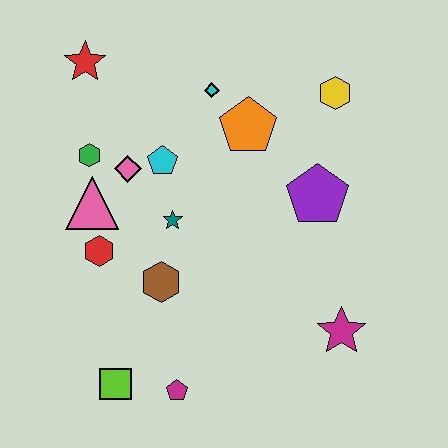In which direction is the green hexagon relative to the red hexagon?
The green hexagon is above the red hexagon.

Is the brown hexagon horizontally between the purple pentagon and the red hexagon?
Yes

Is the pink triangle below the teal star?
No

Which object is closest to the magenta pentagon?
The lime square is closest to the magenta pentagon.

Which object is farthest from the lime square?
The yellow hexagon is farthest from the lime square.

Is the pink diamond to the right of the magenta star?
No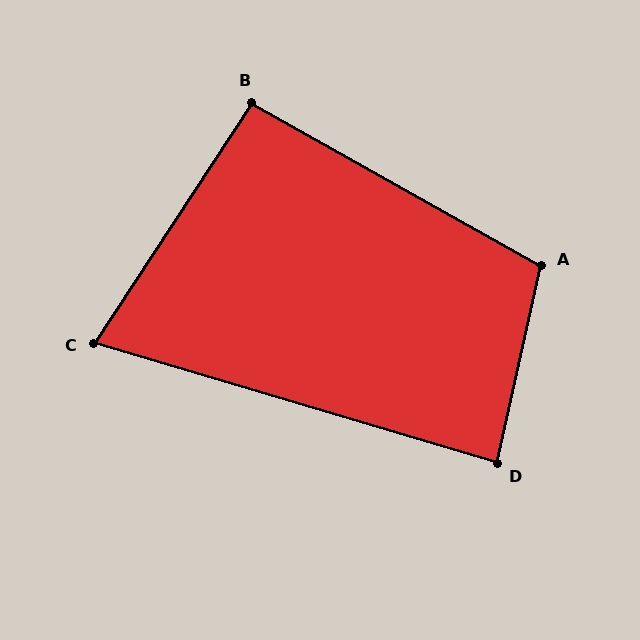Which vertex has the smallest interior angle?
C, at approximately 73 degrees.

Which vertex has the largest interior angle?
A, at approximately 107 degrees.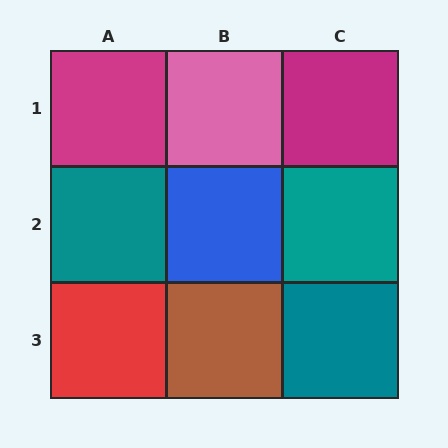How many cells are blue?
1 cell is blue.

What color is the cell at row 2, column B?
Blue.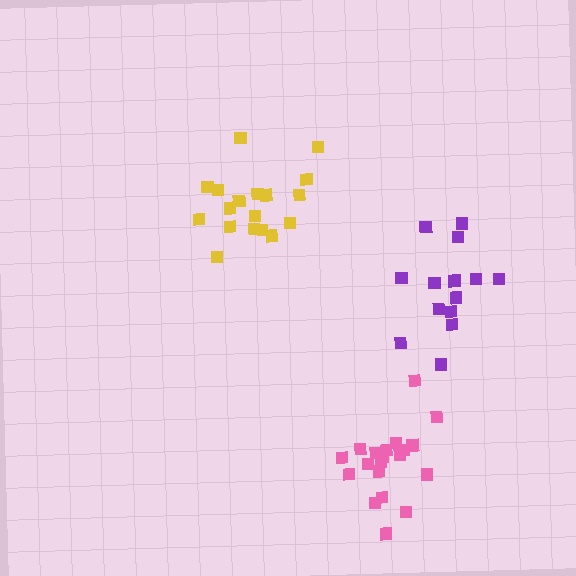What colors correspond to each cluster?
The clusters are colored: yellow, purple, pink.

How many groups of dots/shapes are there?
There are 3 groups.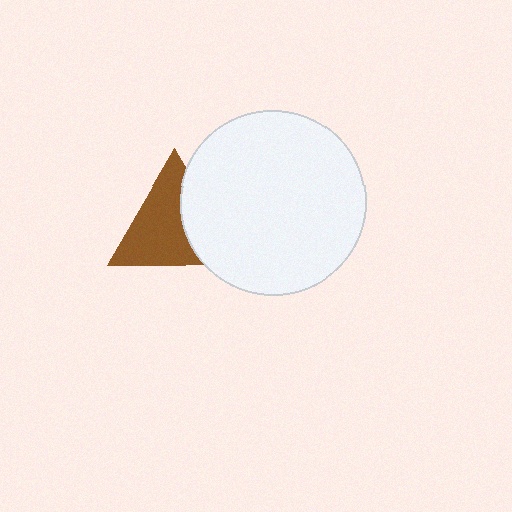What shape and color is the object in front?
The object in front is a white circle.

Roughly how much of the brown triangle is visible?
About half of it is visible (roughly 64%).